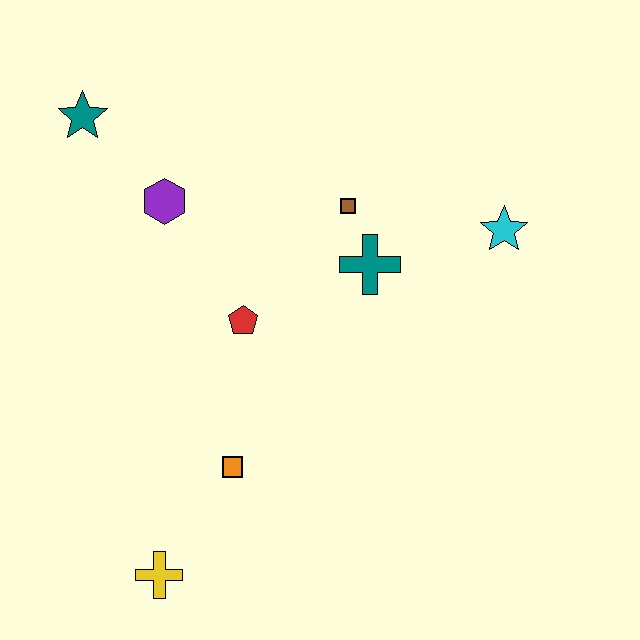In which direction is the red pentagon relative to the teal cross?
The red pentagon is to the left of the teal cross.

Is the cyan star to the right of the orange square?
Yes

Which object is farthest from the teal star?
The yellow cross is farthest from the teal star.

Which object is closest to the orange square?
The yellow cross is closest to the orange square.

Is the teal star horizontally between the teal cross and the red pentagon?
No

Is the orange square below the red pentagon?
Yes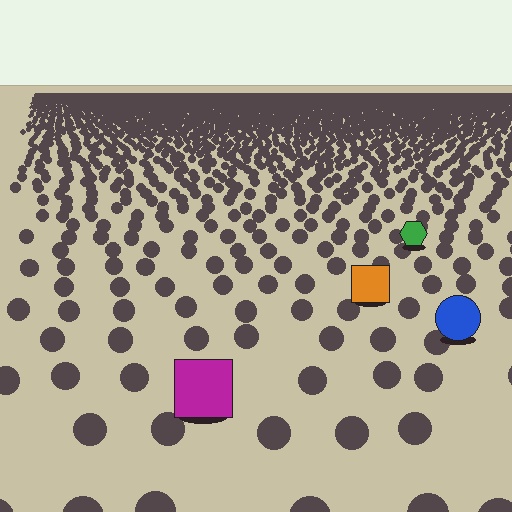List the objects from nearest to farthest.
From nearest to farthest: the magenta square, the blue circle, the orange square, the green hexagon.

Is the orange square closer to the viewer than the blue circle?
No. The blue circle is closer — you can tell from the texture gradient: the ground texture is coarser near it.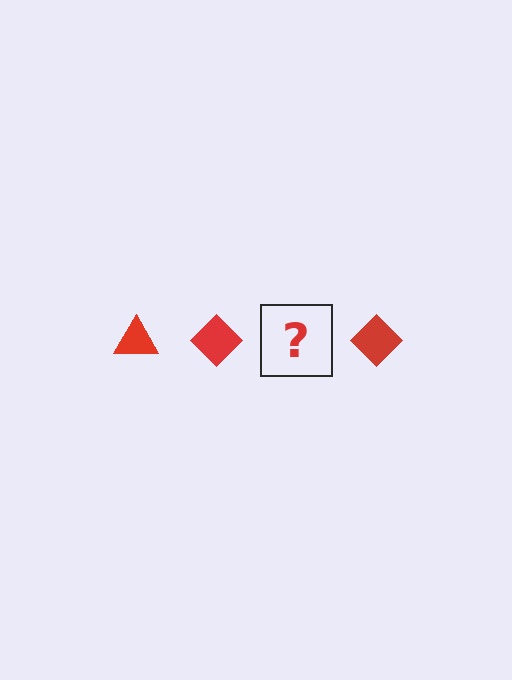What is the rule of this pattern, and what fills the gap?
The rule is that the pattern cycles through triangle, diamond shapes in red. The gap should be filled with a red triangle.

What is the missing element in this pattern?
The missing element is a red triangle.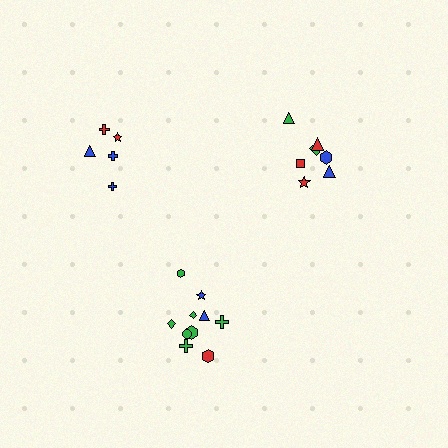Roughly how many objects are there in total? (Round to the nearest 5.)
Roughly 20 objects in total.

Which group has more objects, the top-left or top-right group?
The top-right group.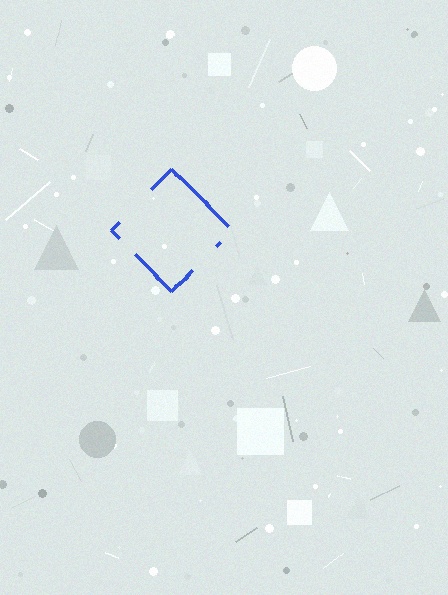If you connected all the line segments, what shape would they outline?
They would outline a diamond.